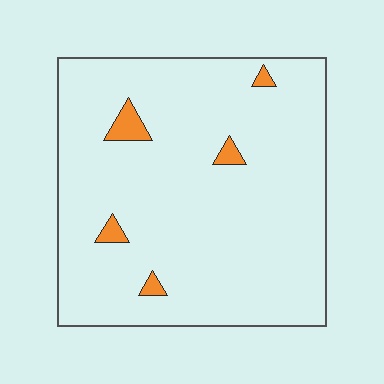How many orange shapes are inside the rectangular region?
5.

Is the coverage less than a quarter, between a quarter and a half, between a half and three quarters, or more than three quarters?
Less than a quarter.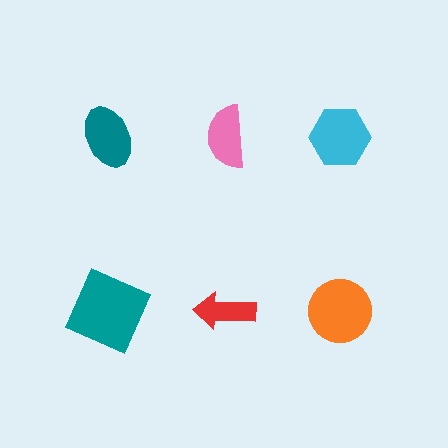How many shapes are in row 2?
3 shapes.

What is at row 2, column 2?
A red arrow.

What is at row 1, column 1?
A teal ellipse.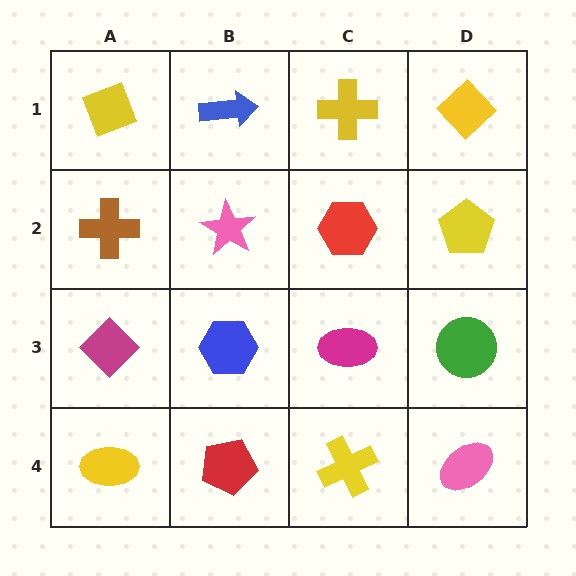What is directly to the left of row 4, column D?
A yellow cross.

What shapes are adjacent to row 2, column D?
A yellow diamond (row 1, column D), a green circle (row 3, column D), a red hexagon (row 2, column C).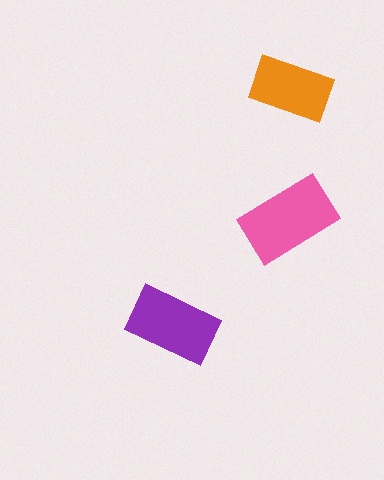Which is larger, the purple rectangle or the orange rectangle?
The purple one.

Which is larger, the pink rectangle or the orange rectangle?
The pink one.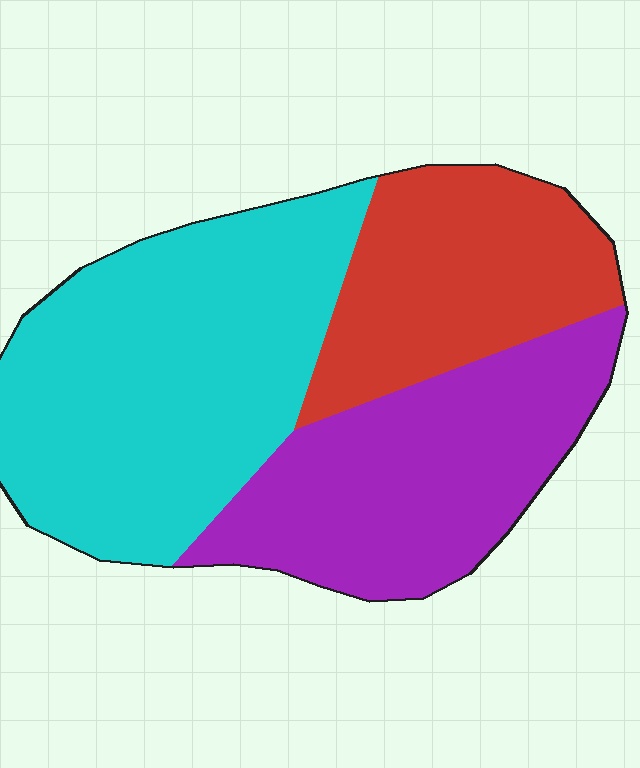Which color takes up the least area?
Red, at roughly 25%.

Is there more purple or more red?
Purple.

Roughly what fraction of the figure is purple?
Purple covers roughly 30% of the figure.